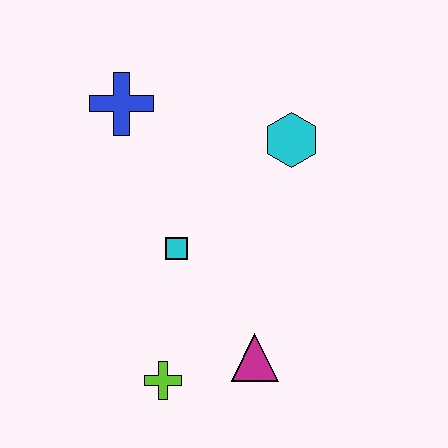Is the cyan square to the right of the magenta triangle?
No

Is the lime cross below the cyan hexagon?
Yes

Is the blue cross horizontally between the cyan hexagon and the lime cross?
No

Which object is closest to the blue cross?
The cyan square is closest to the blue cross.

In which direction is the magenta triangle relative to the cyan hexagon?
The magenta triangle is below the cyan hexagon.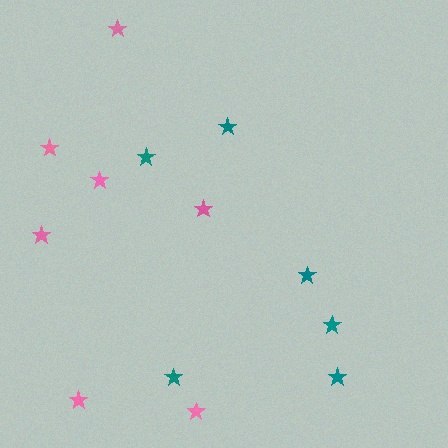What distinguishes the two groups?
There are 2 groups: one group of teal stars (6) and one group of pink stars (7).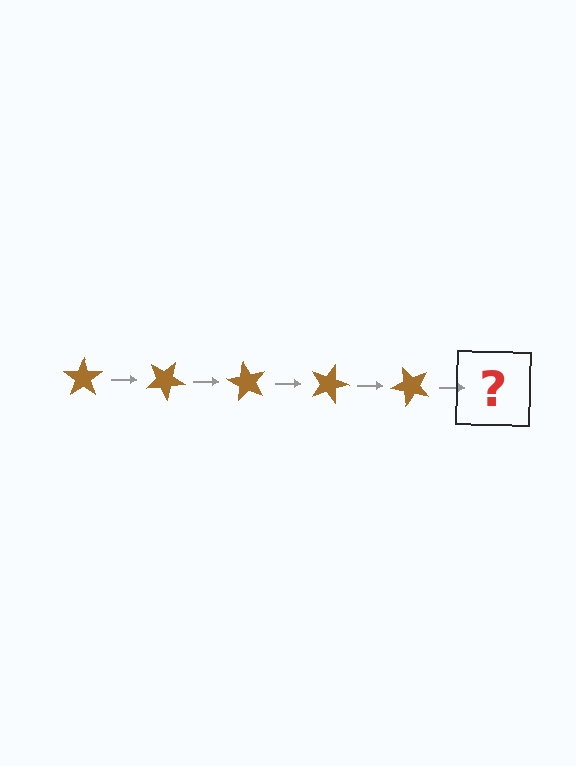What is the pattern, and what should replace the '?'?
The pattern is that the star rotates 30 degrees each step. The '?' should be a brown star rotated 150 degrees.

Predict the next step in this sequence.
The next step is a brown star rotated 150 degrees.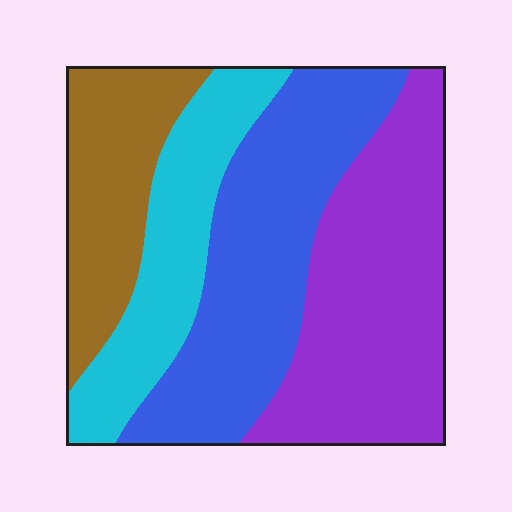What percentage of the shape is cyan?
Cyan covers roughly 20% of the shape.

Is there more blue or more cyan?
Blue.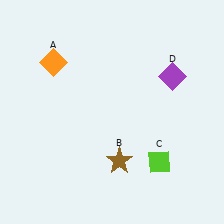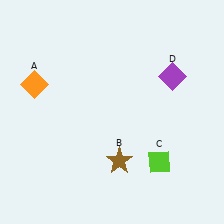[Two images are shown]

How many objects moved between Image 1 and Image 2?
1 object moved between the two images.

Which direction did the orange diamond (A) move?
The orange diamond (A) moved down.